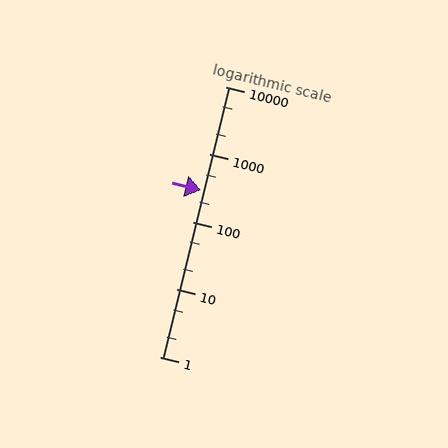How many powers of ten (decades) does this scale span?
The scale spans 4 decades, from 1 to 10000.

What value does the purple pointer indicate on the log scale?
The pointer indicates approximately 290.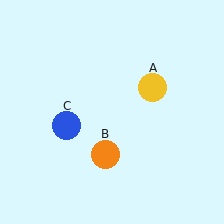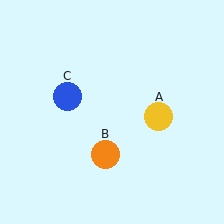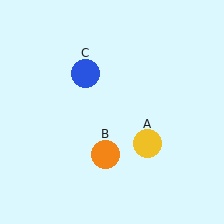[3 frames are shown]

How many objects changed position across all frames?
2 objects changed position: yellow circle (object A), blue circle (object C).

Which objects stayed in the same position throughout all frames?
Orange circle (object B) remained stationary.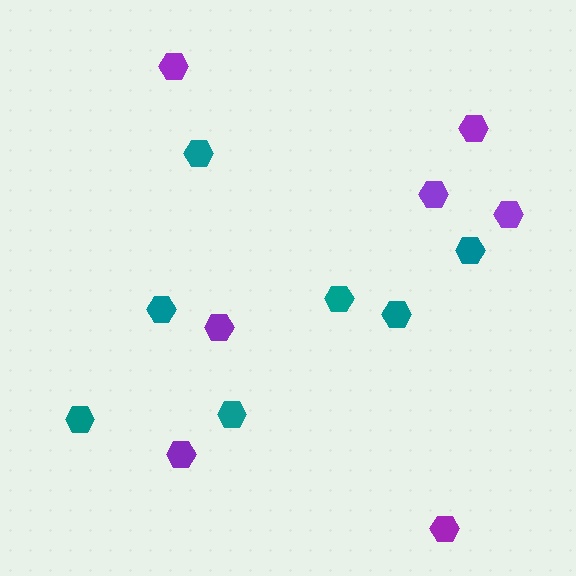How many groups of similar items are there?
There are 2 groups: one group of teal hexagons (7) and one group of purple hexagons (7).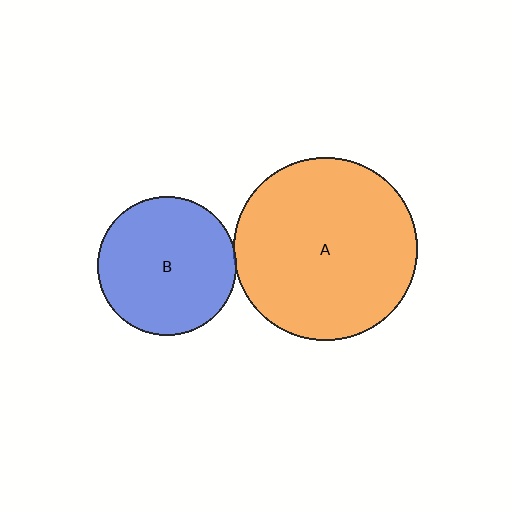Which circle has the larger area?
Circle A (orange).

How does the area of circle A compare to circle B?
Approximately 1.7 times.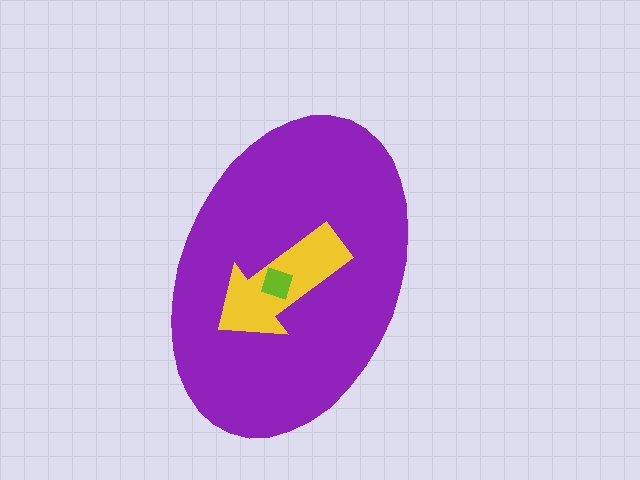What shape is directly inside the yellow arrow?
The lime square.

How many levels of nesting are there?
3.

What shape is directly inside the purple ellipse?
The yellow arrow.